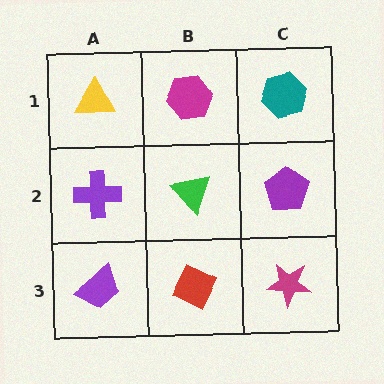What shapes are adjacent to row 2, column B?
A magenta hexagon (row 1, column B), a red diamond (row 3, column B), a purple cross (row 2, column A), a purple pentagon (row 2, column C).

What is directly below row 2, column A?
A purple trapezoid.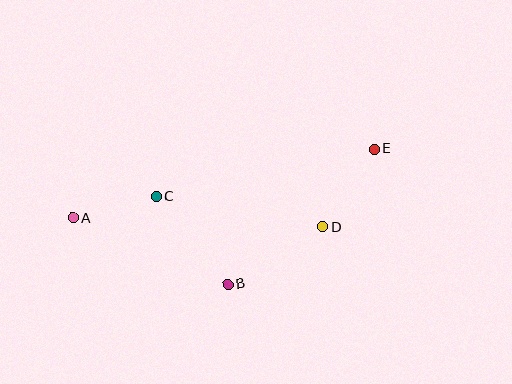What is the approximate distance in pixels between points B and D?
The distance between B and D is approximately 111 pixels.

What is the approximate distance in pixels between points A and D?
The distance between A and D is approximately 250 pixels.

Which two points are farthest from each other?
Points A and E are farthest from each other.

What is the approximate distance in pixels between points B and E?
The distance between B and E is approximately 199 pixels.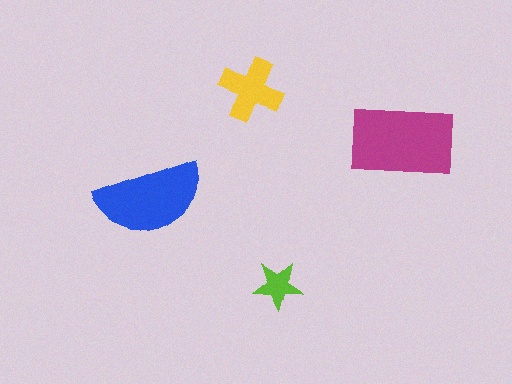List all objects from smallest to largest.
The lime star, the yellow cross, the blue semicircle, the magenta rectangle.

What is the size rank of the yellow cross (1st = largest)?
3rd.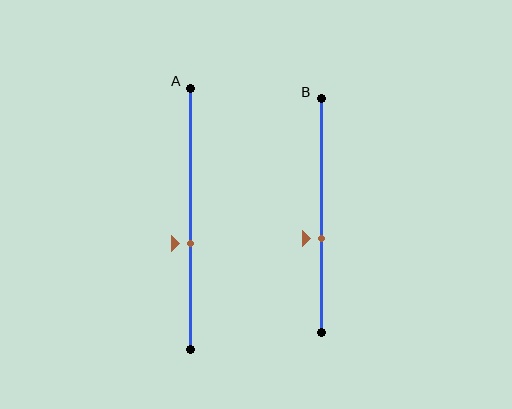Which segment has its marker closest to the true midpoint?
Segment A has its marker closest to the true midpoint.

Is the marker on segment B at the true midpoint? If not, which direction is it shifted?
No, the marker on segment B is shifted downward by about 10% of the segment length.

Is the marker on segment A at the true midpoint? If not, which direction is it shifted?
No, the marker on segment A is shifted downward by about 9% of the segment length.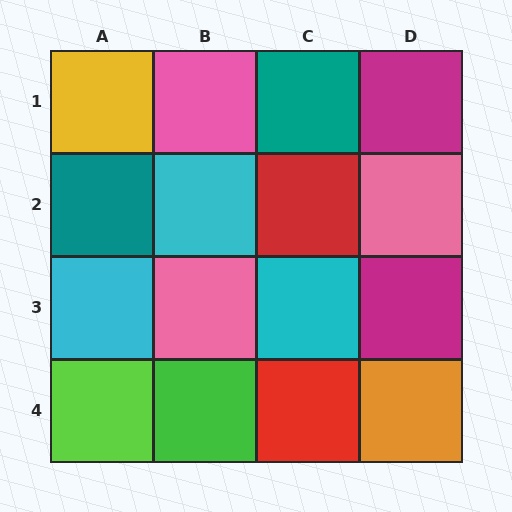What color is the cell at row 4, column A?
Lime.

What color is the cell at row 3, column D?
Magenta.